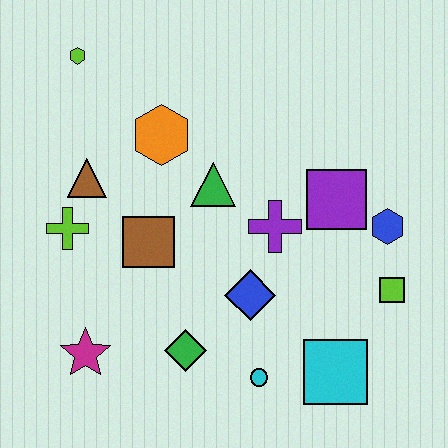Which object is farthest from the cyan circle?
The lime hexagon is farthest from the cyan circle.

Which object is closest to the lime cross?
The brown triangle is closest to the lime cross.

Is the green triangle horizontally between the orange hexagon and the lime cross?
No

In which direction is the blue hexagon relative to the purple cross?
The blue hexagon is to the right of the purple cross.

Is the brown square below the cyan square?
No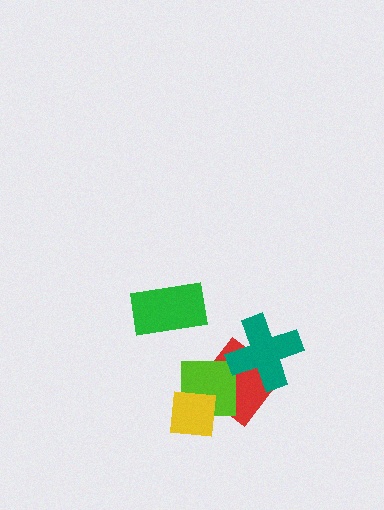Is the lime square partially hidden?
Yes, it is partially covered by another shape.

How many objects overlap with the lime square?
2 objects overlap with the lime square.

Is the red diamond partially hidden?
Yes, it is partially covered by another shape.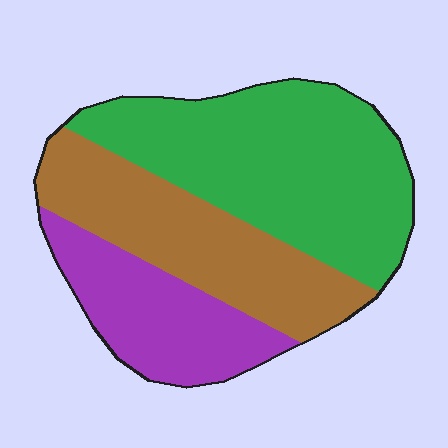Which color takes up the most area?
Green, at roughly 45%.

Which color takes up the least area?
Purple, at roughly 25%.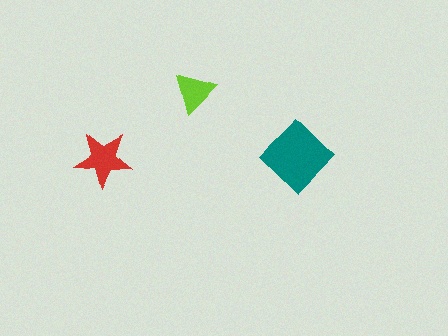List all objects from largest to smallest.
The teal diamond, the red star, the lime triangle.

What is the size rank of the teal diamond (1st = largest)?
1st.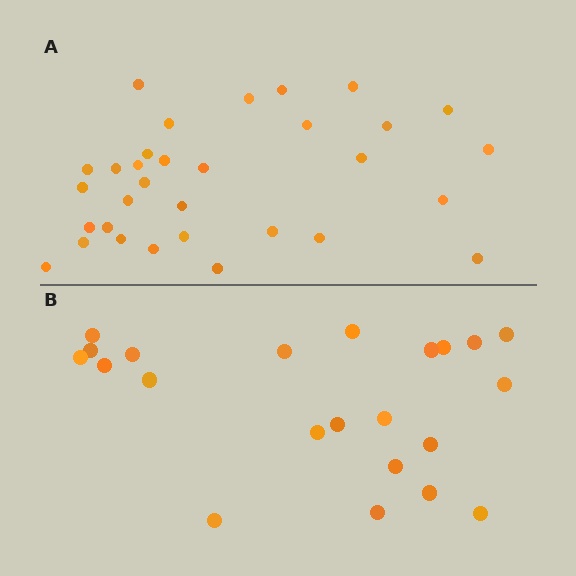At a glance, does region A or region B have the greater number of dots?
Region A (the top region) has more dots.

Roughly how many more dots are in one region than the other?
Region A has roughly 10 or so more dots than region B.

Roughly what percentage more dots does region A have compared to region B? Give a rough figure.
About 45% more.